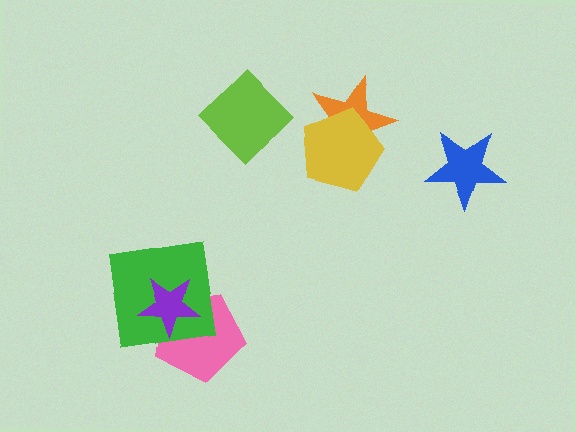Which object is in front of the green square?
The purple star is in front of the green square.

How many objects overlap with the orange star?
1 object overlaps with the orange star.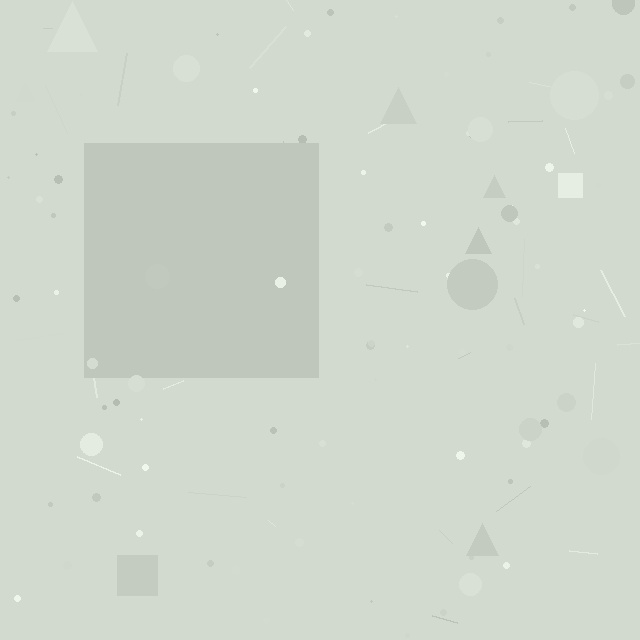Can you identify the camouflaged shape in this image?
The camouflaged shape is a square.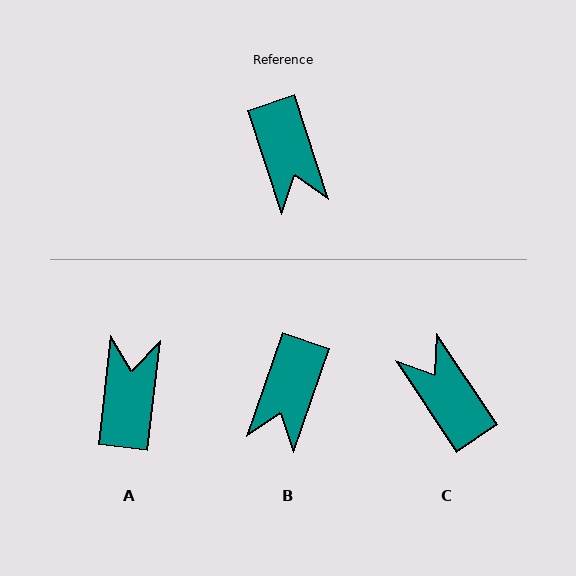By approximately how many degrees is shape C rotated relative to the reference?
Approximately 164 degrees clockwise.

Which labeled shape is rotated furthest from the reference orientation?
C, about 164 degrees away.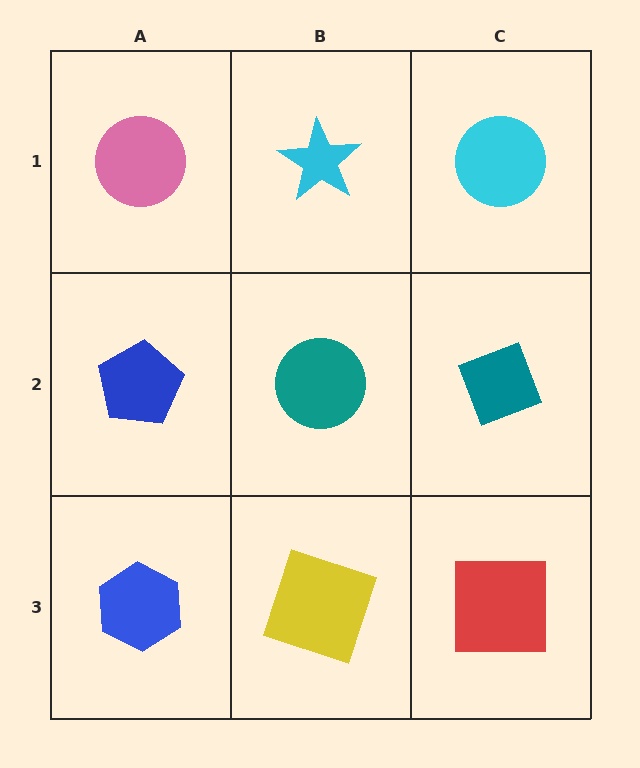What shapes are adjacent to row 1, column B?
A teal circle (row 2, column B), a pink circle (row 1, column A), a cyan circle (row 1, column C).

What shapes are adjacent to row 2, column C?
A cyan circle (row 1, column C), a red square (row 3, column C), a teal circle (row 2, column B).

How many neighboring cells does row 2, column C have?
3.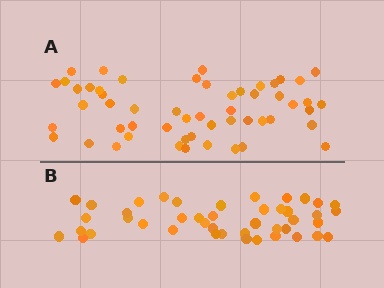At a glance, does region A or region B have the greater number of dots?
Region A (the top region) has more dots.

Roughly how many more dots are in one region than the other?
Region A has roughly 10 or so more dots than region B.